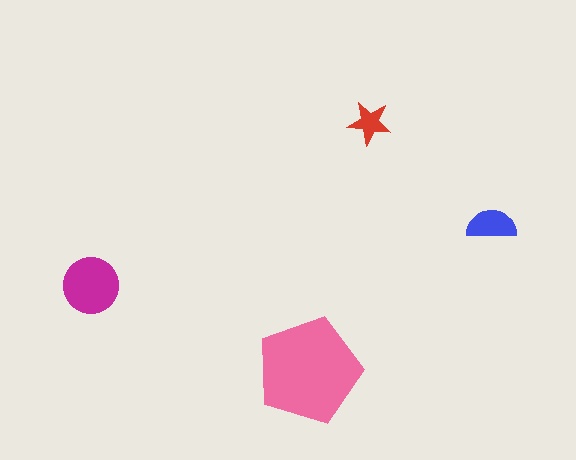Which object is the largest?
The pink pentagon.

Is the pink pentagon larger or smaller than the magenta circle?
Larger.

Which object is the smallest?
The red star.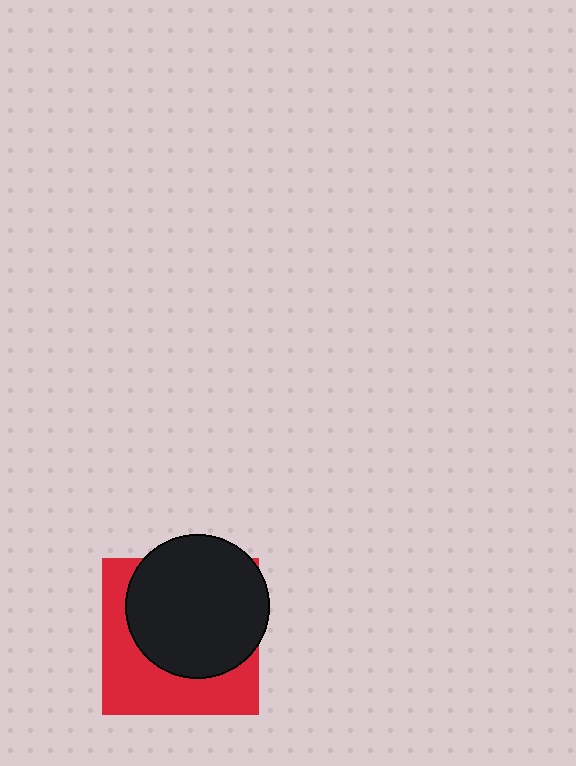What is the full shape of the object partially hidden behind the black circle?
The partially hidden object is a red square.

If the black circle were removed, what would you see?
You would see the complete red square.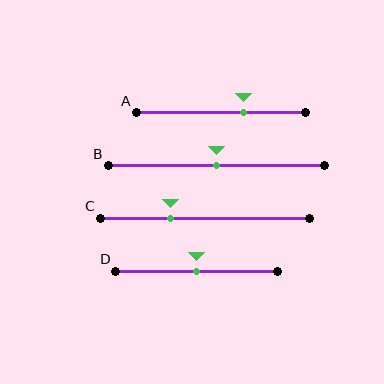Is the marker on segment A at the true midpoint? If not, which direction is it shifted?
No, the marker on segment A is shifted to the right by about 14% of the segment length.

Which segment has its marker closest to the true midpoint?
Segment B has its marker closest to the true midpoint.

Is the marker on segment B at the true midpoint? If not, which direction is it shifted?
Yes, the marker on segment B is at the true midpoint.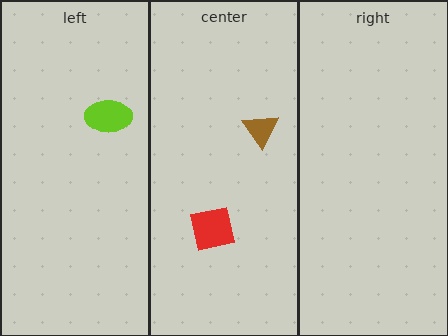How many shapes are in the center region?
2.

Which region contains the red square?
The center region.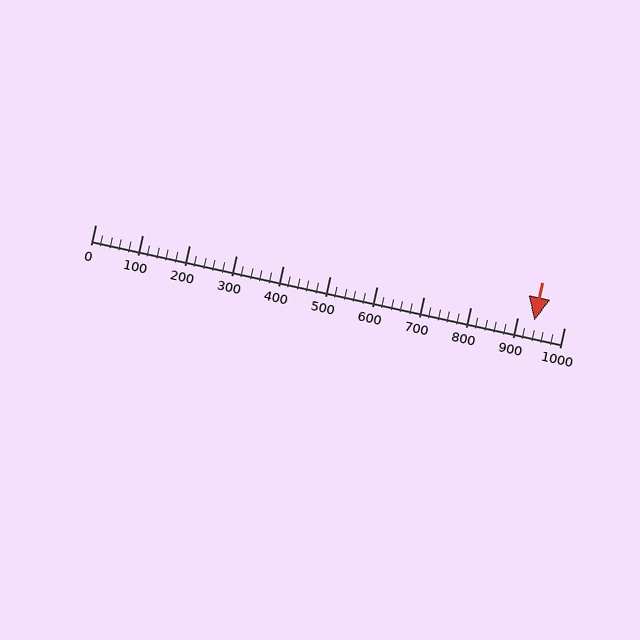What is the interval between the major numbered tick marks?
The major tick marks are spaced 100 units apart.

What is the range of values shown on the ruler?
The ruler shows values from 0 to 1000.